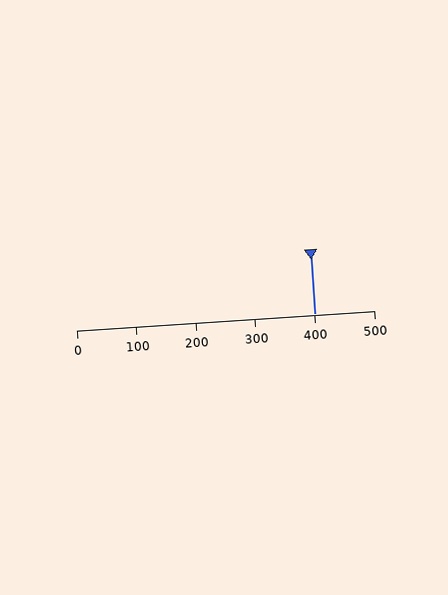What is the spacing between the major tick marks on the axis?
The major ticks are spaced 100 apart.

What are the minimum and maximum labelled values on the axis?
The axis runs from 0 to 500.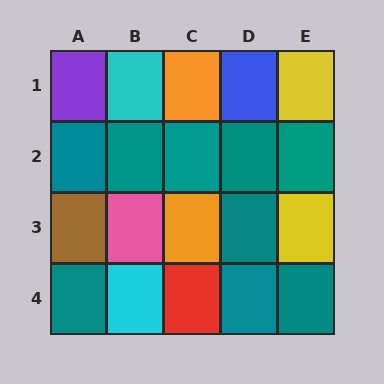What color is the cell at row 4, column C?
Red.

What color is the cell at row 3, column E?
Yellow.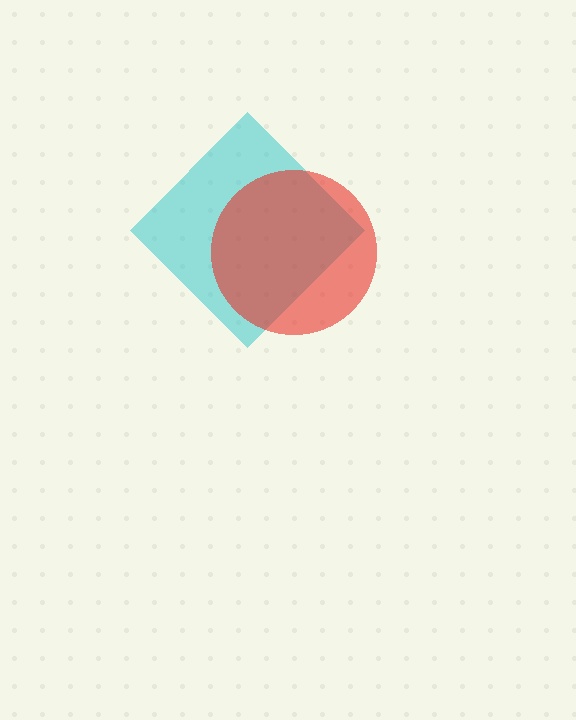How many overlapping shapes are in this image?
There are 2 overlapping shapes in the image.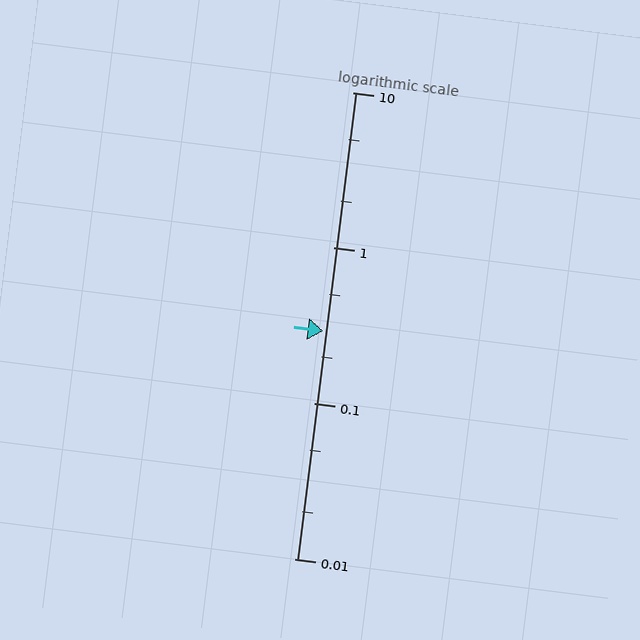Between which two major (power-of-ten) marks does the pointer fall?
The pointer is between 0.1 and 1.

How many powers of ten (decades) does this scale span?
The scale spans 3 decades, from 0.01 to 10.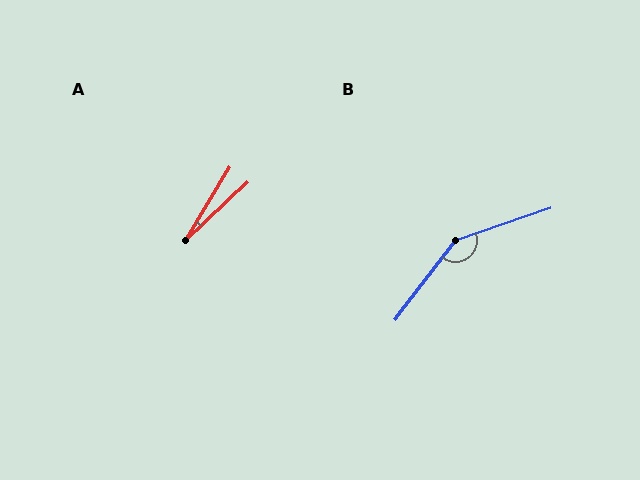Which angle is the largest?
B, at approximately 146 degrees.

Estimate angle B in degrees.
Approximately 146 degrees.